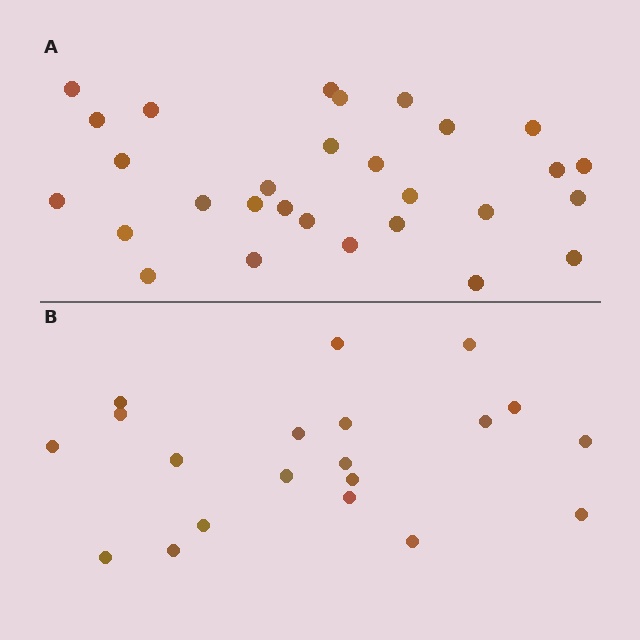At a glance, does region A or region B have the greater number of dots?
Region A (the top region) has more dots.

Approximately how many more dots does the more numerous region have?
Region A has roughly 8 or so more dots than region B.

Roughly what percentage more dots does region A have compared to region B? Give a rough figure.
About 45% more.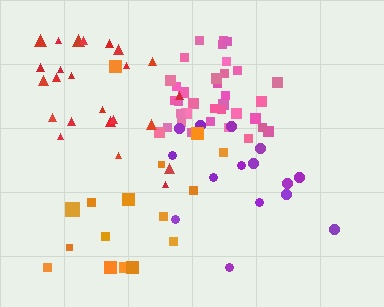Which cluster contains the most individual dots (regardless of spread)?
Pink (35).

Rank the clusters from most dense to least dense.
pink, red, purple, orange.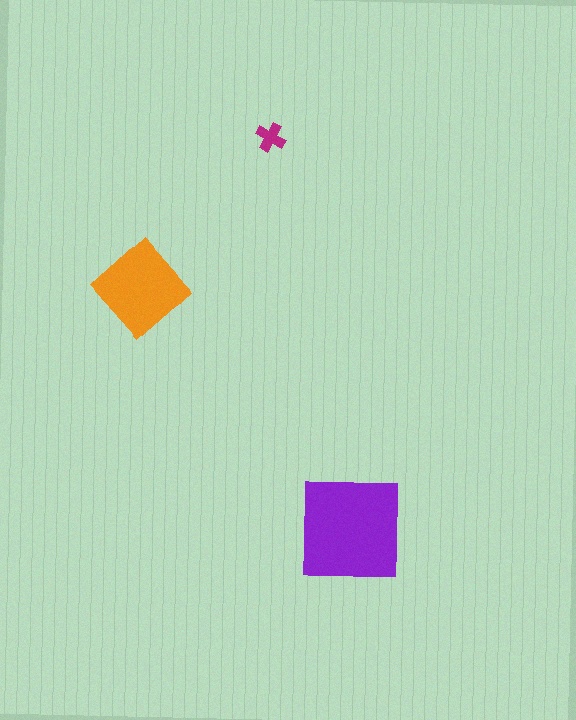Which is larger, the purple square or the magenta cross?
The purple square.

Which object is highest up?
The magenta cross is topmost.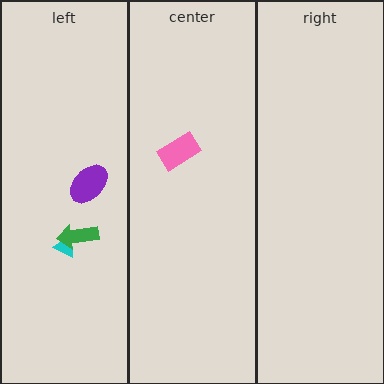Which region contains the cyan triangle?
The left region.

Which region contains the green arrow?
The left region.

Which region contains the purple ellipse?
The left region.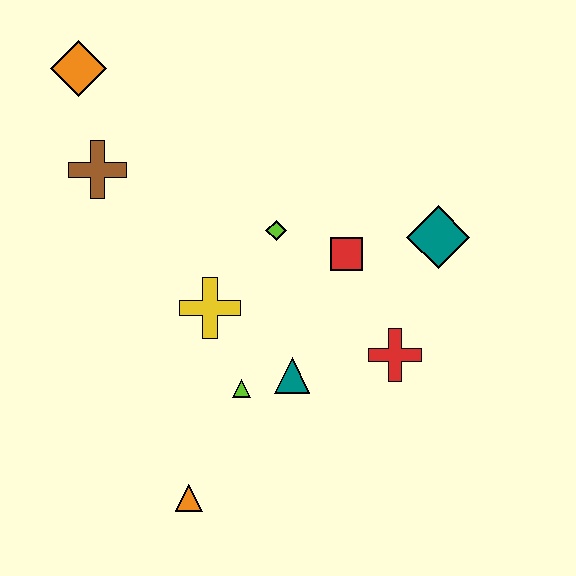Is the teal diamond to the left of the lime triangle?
No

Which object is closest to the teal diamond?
The red square is closest to the teal diamond.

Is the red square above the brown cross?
No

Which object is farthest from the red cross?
The orange diamond is farthest from the red cross.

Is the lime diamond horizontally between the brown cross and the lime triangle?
No